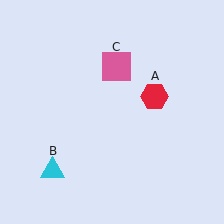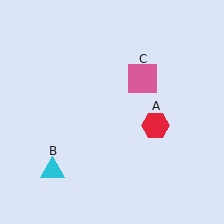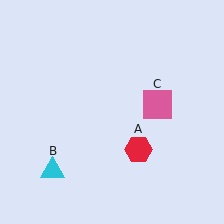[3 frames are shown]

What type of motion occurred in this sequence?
The red hexagon (object A), pink square (object C) rotated clockwise around the center of the scene.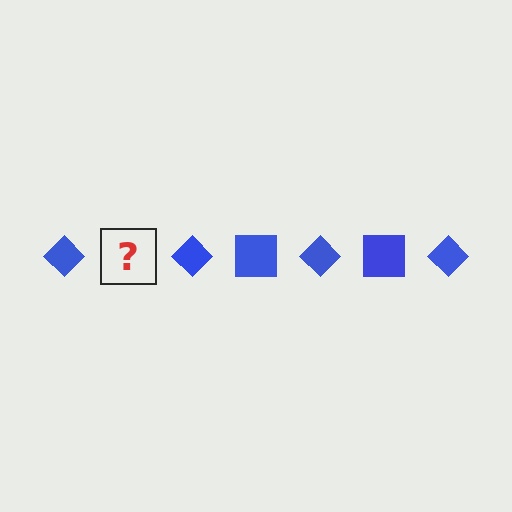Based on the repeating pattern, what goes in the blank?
The blank should be a blue square.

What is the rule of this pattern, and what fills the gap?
The rule is that the pattern cycles through diamond, square shapes in blue. The gap should be filled with a blue square.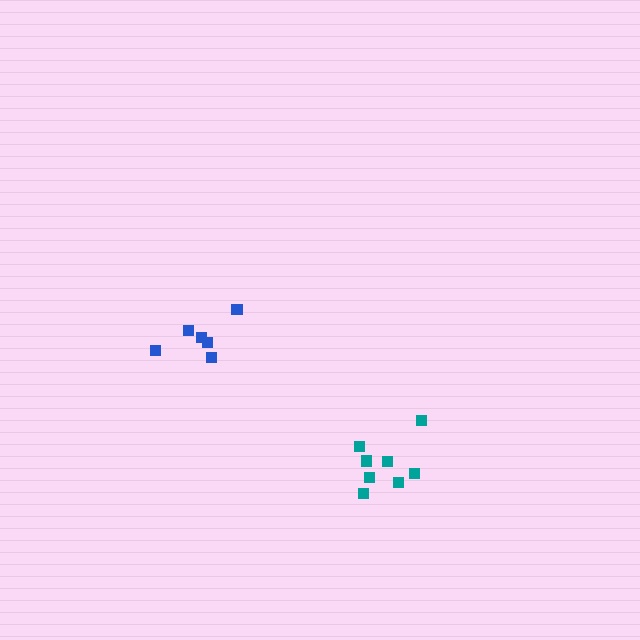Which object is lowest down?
The teal cluster is bottommost.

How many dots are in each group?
Group 1: 6 dots, Group 2: 8 dots (14 total).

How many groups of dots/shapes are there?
There are 2 groups.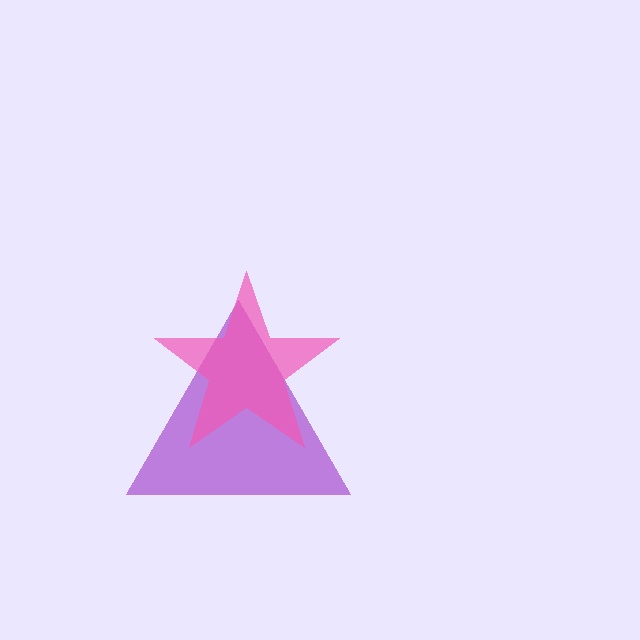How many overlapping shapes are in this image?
There are 2 overlapping shapes in the image.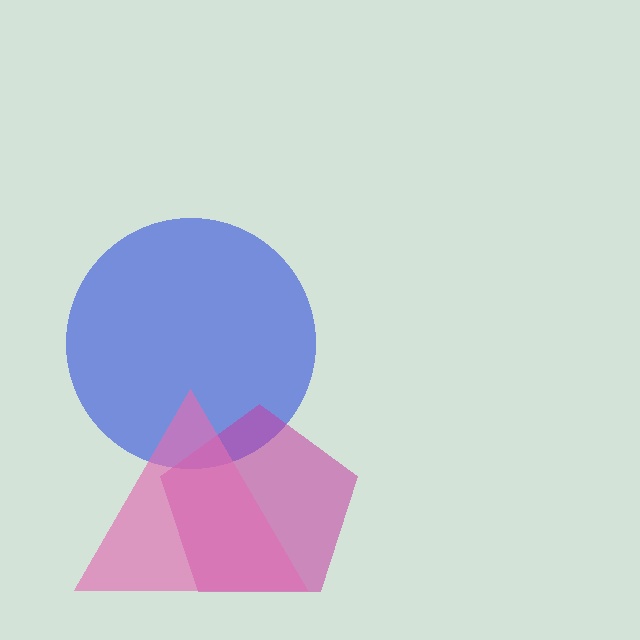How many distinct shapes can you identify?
There are 3 distinct shapes: a blue circle, a magenta pentagon, a pink triangle.